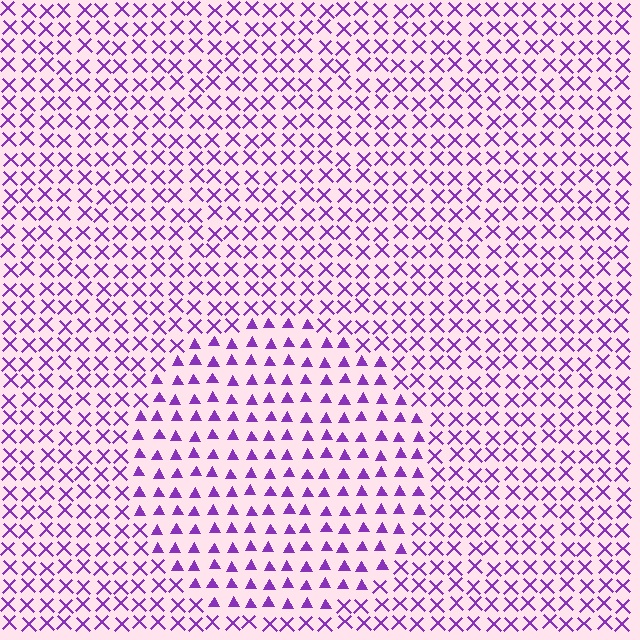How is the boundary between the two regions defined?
The boundary is defined by a change in element shape: triangles inside vs. X marks outside. All elements share the same color and spacing.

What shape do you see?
I see a circle.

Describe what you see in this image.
The image is filled with small purple elements arranged in a uniform grid. A circle-shaped region contains triangles, while the surrounding area contains X marks. The boundary is defined purely by the change in element shape.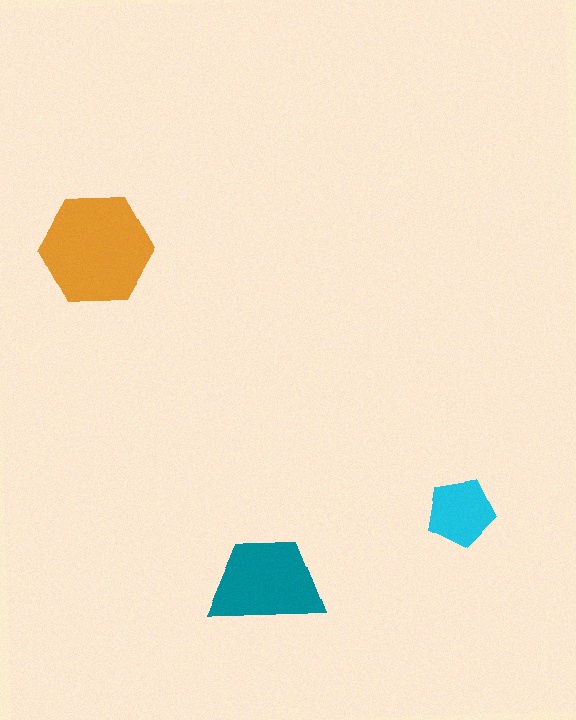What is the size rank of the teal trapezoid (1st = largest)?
2nd.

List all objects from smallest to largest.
The cyan pentagon, the teal trapezoid, the orange hexagon.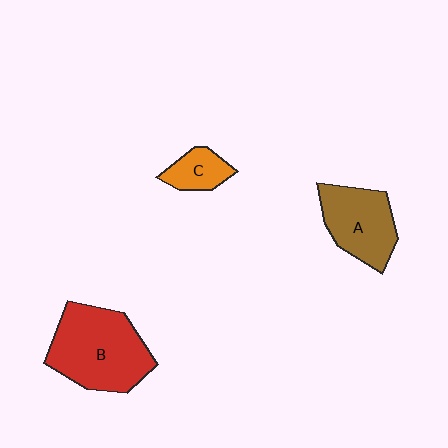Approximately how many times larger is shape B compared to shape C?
Approximately 3.1 times.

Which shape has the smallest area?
Shape C (orange).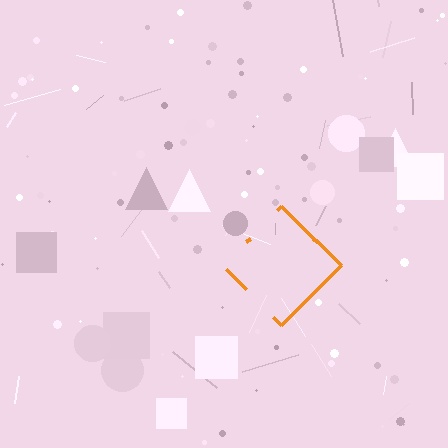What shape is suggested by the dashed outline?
The dashed outline suggests a diamond.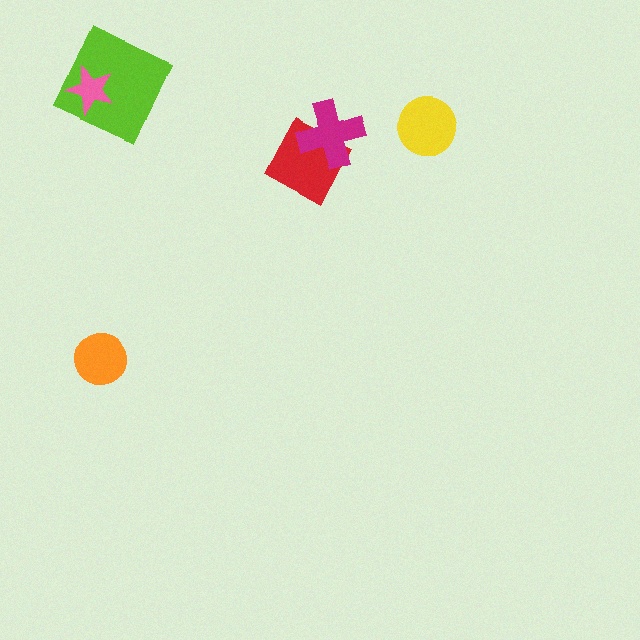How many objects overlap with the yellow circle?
0 objects overlap with the yellow circle.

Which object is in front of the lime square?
The pink star is in front of the lime square.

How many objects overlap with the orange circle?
0 objects overlap with the orange circle.